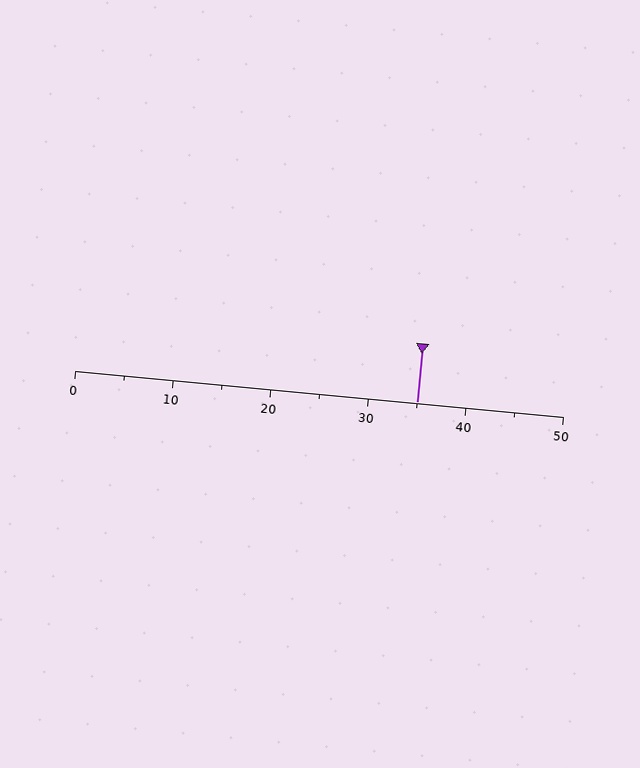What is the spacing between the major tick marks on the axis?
The major ticks are spaced 10 apart.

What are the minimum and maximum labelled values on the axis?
The axis runs from 0 to 50.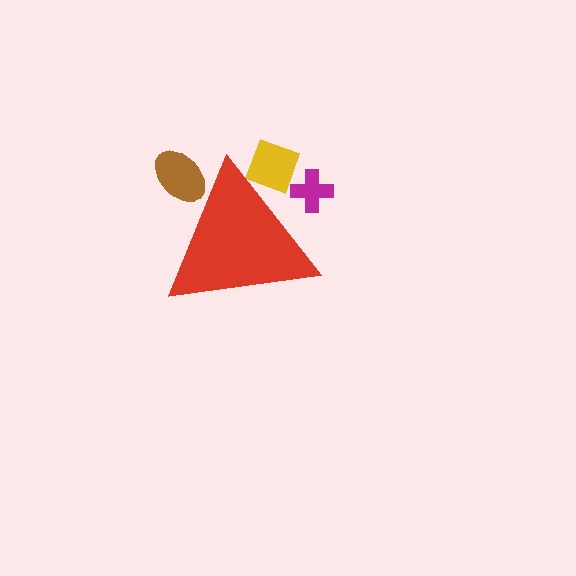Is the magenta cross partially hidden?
Yes, the magenta cross is partially hidden behind the red triangle.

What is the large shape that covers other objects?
A red triangle.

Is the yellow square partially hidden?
Yes, the yellow square is partially hidden behind the red triangle.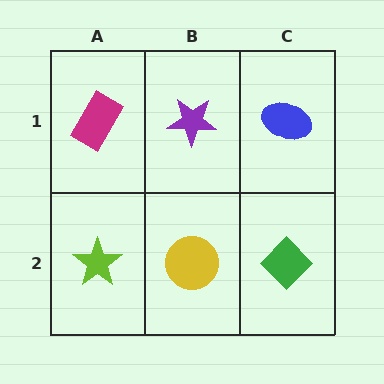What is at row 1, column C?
A blue ellipse.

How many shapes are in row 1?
3 shapes.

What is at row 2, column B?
A yellow circle.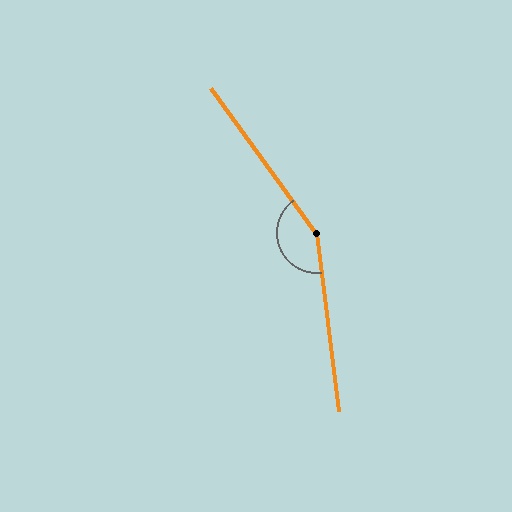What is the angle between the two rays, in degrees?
Approximately 151 degrees.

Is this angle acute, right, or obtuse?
It is obtuse.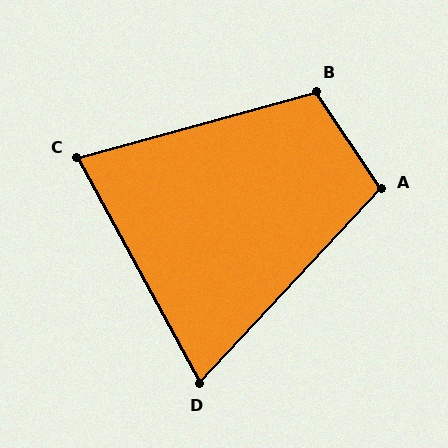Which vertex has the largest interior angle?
B, at approximately 109 degrees.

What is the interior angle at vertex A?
Approximately 103 degrees (obtuse).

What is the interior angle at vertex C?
Approximately 77 degrees (acute).